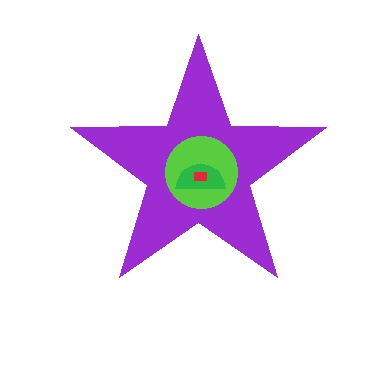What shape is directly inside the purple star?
The lime circle.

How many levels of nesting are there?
4.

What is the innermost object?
The red rectangle.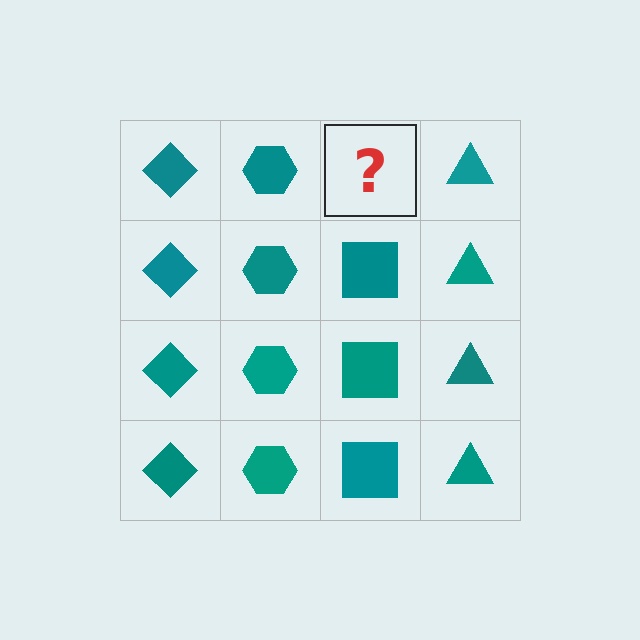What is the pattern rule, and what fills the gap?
The rule is that each column has a consistent shape. The gap should be filled with a teal square.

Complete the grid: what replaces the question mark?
The question mark should be replaced with a teal square.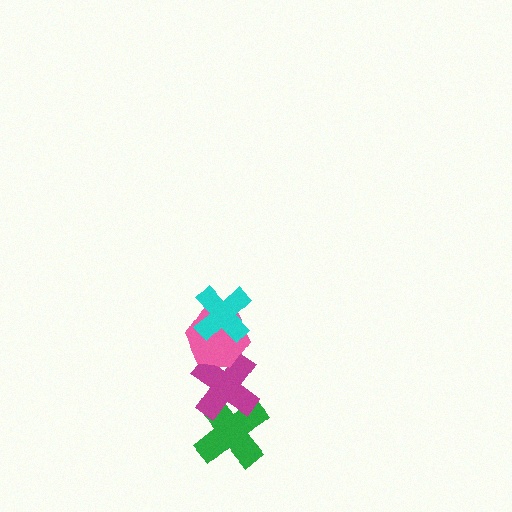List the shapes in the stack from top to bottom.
From top to bottom: the cyan cross, the pink hexagon, the magenta cross, the green cross.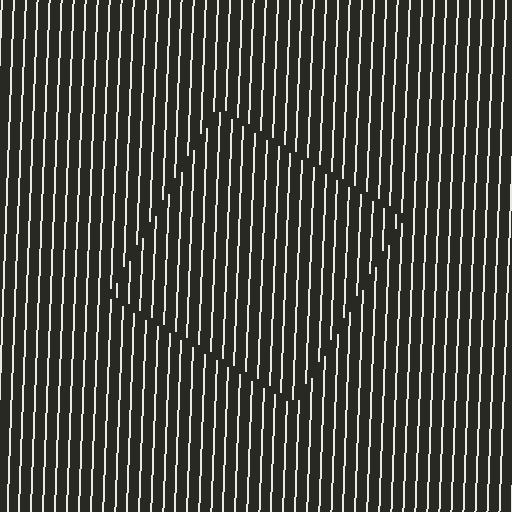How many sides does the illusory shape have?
4 sides — the line-ends trace a square.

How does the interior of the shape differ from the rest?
The interior of the shape contains the same grating, shifted by half a period — the contour is defined by the phase discontinuity where line-ends from the inner and outer gratings abut.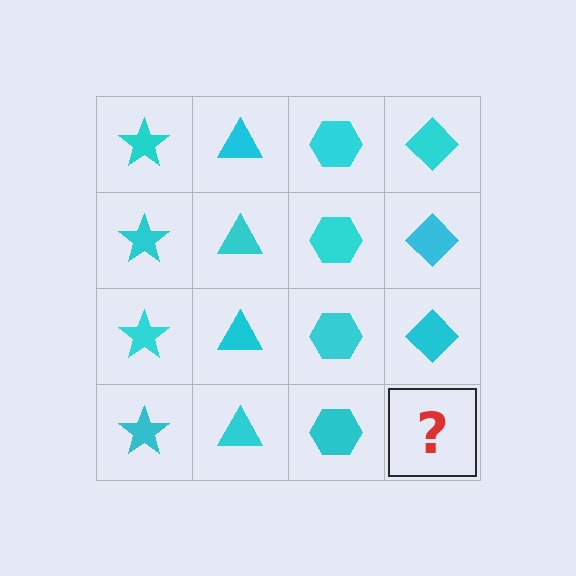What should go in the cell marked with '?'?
The missing cell should contain a cyan diamond.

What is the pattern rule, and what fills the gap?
The rule is that each column has a consistent shape. The gap should be filled with a cyan diamond.